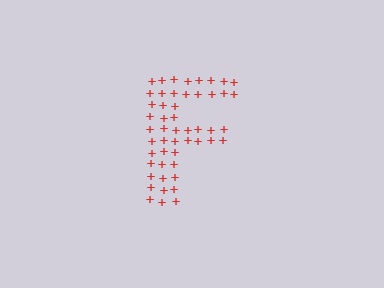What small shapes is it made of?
It is made of small plus signs.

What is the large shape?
The large shape is the letter F.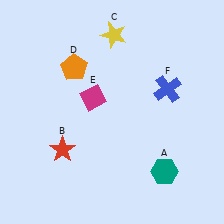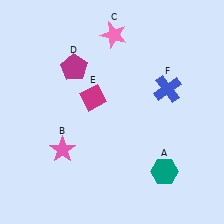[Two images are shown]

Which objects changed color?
B changed from red to pink. C changed from yellow to pink. D changed from orange to magenta.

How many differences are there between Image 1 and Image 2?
There are 3 differences between the two images.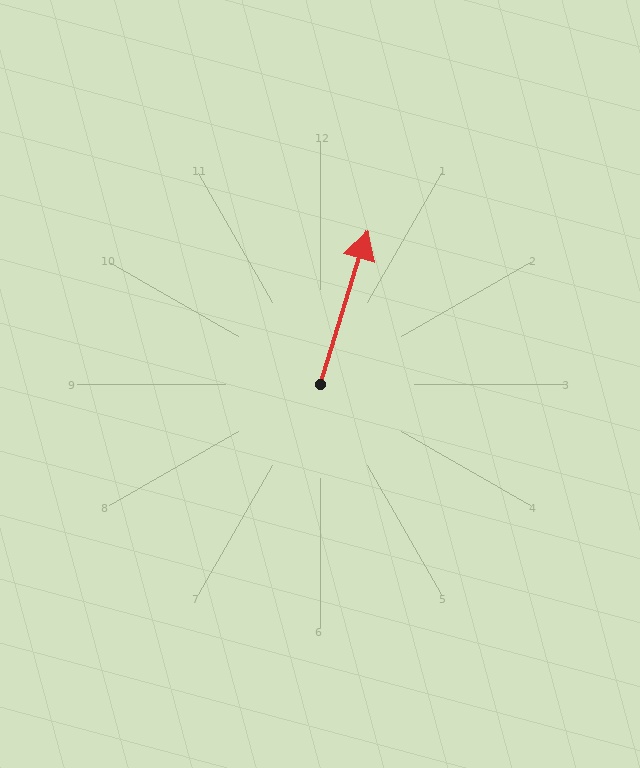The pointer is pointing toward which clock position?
Roughly 1 o'clock.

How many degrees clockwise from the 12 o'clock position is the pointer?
Approximately 17 degrees.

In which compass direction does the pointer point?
North.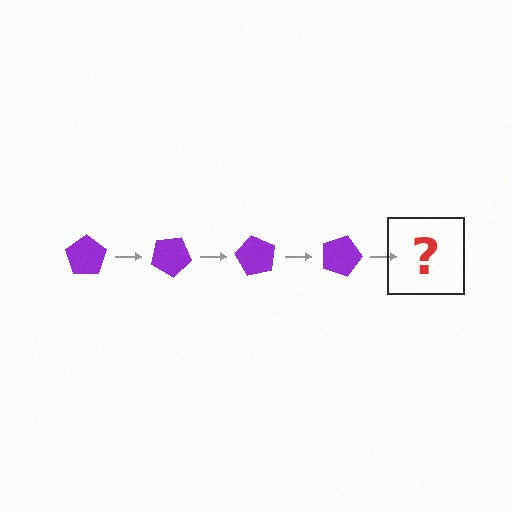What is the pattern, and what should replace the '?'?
The pattern is that the pentagon rotates 30 degrees each step. The '?' should be a purple pentagon rotated 120 degrees.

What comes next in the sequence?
The next element should be a purple pentagon rotated 120 degrees.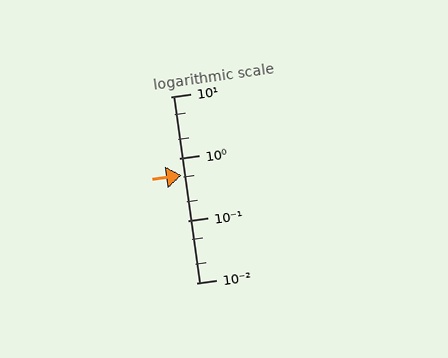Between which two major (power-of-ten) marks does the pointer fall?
The pointer is between 0.1 and 1.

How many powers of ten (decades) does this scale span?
The scale spans 3 decades, from 0.01 to 10.